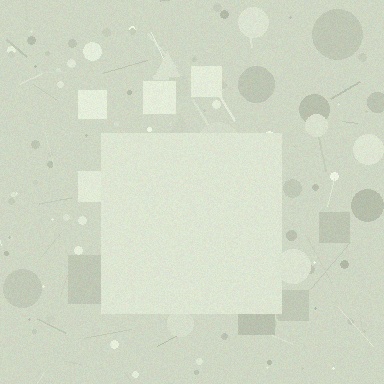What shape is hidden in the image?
A square is hidden in the image.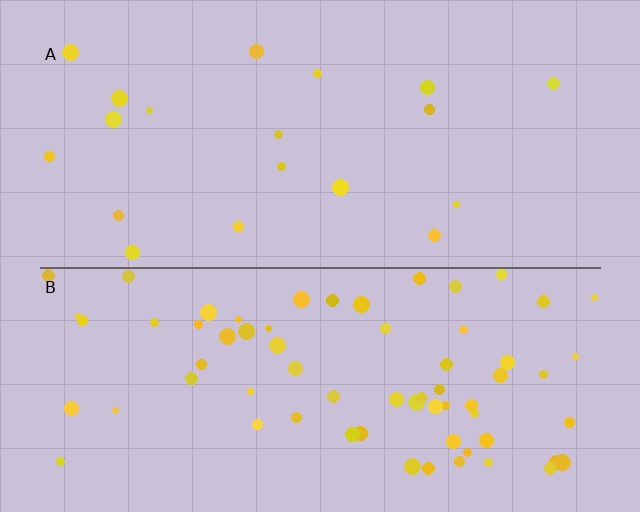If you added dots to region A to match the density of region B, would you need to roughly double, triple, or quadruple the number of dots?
Approximately quadruple.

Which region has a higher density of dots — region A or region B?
B (the bottom).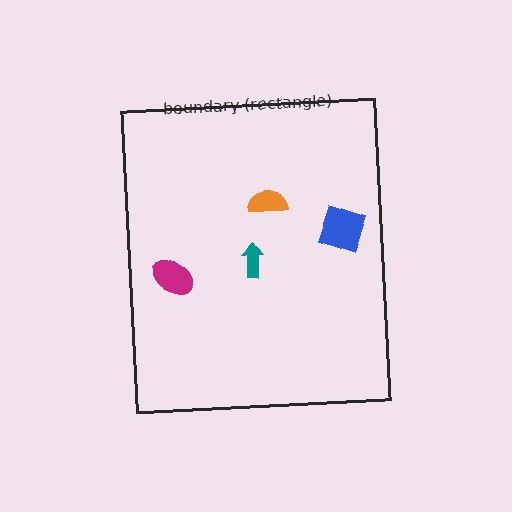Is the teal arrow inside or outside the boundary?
Inside.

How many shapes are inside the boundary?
4 inside, 0 outside.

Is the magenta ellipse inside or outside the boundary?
Inside.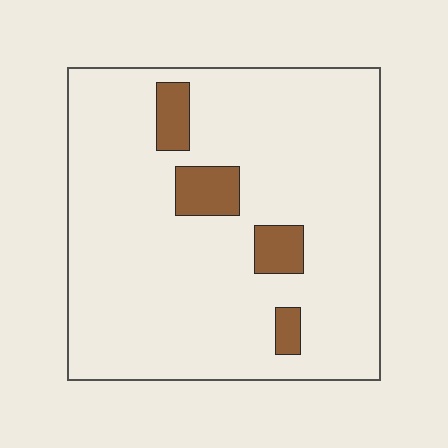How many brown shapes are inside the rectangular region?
4.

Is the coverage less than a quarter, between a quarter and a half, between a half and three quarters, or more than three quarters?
Less than a quarter.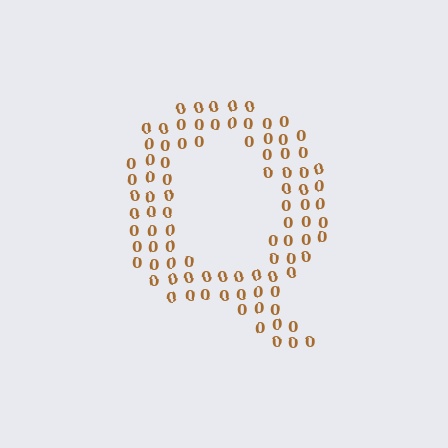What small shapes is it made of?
It is made of small digit 0's.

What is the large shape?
The large shape is the letter Q.